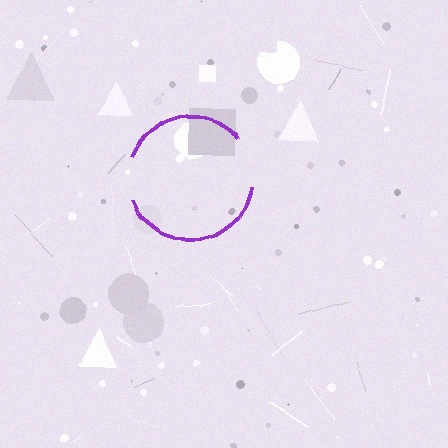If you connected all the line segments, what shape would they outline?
They would outline a circle.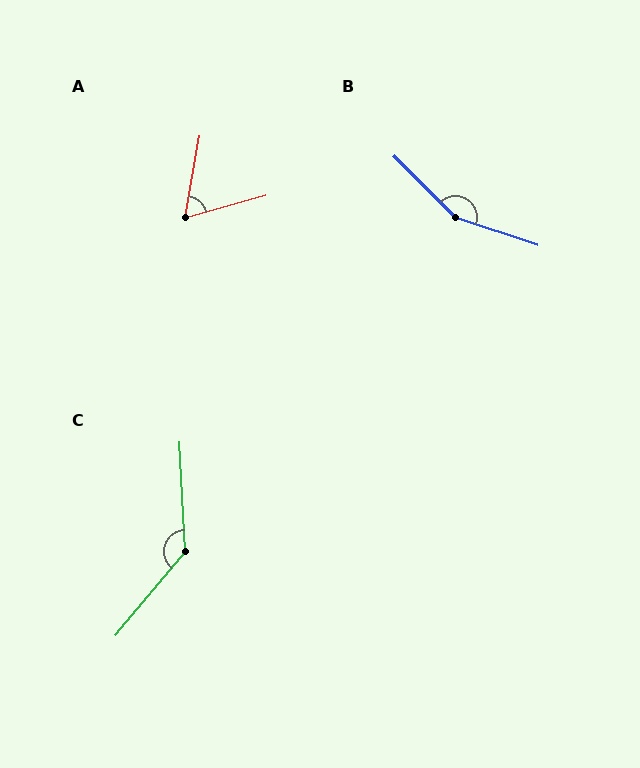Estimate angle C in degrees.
Approximately 137 degrees.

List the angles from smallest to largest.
A (64°), C (137°), B (153°).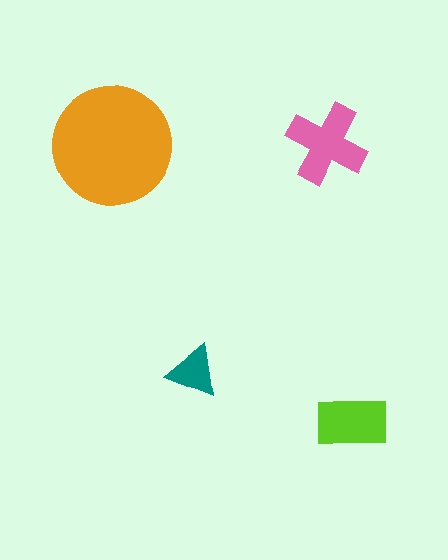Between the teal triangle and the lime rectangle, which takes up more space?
The lime rectangle.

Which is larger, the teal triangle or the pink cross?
The pink cross.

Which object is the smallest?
The teal triangle.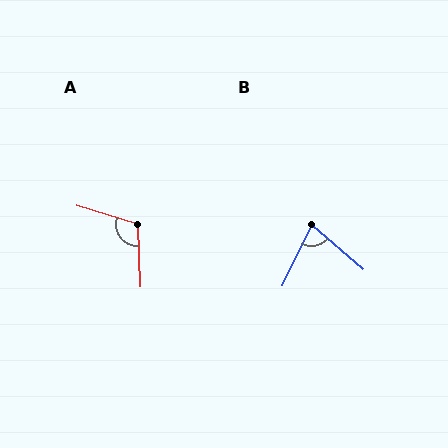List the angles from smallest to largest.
B (75°), A (109°).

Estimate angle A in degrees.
Approximately 109 degrees.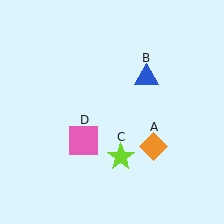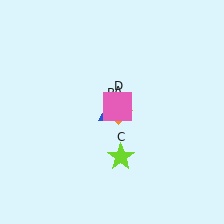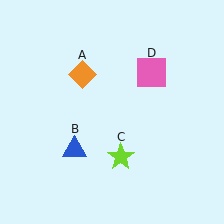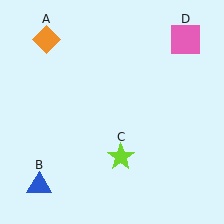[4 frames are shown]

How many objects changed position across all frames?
3 objects changed position: orange diamond (object A), blue triangle (object B), pink square (object D).